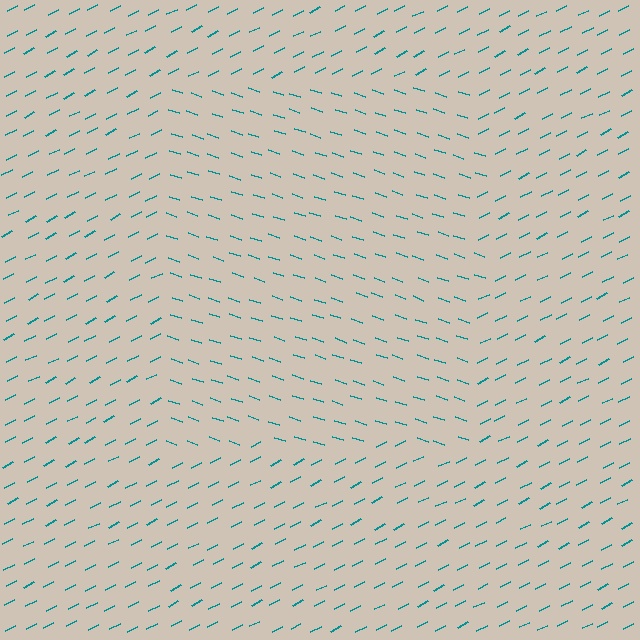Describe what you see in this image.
The image is filled with small teal line segments. A rectangle region in the image has lines oriented differently from the surrounding lines, creating a visible texture boundary.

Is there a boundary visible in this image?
Yes, there is a texture boundary formed by a change in line orientation.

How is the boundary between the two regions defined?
The boundary is defined purely by a change in line orientation (approximately 45 degrees difference). All lines are the same color and thickness.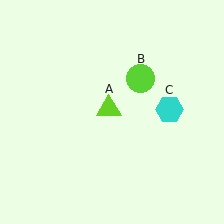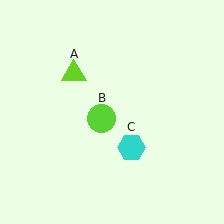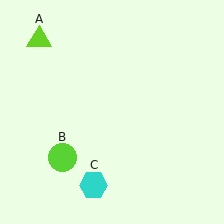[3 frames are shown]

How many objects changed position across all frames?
3 objects changed position: lime triangle (object A), lime circle (object B), cyan hexagon (object C).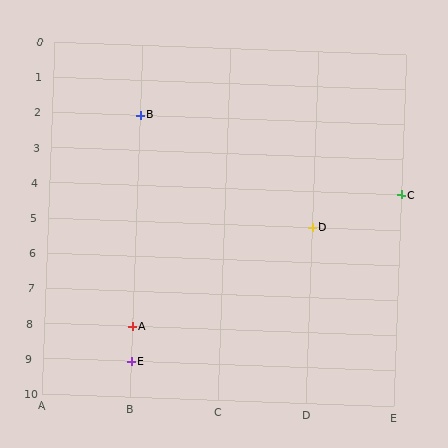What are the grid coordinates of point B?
Point B is at grid coordinates (B, 2).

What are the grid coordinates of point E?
Point E is at grid coordinates (B, 9).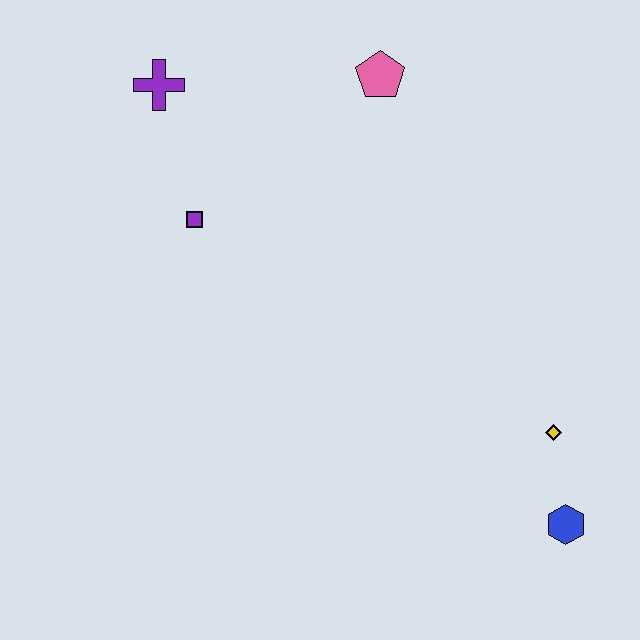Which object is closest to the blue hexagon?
The yellow diamond is closest to the blue hexagon.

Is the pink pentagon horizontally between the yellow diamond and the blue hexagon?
No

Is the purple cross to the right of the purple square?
No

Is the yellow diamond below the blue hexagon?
No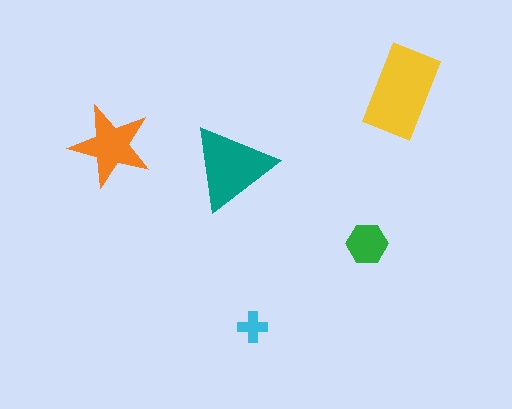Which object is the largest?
The yellow rectangle.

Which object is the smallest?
The cyan cross.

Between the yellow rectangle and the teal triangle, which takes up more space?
The yellow rectangle.